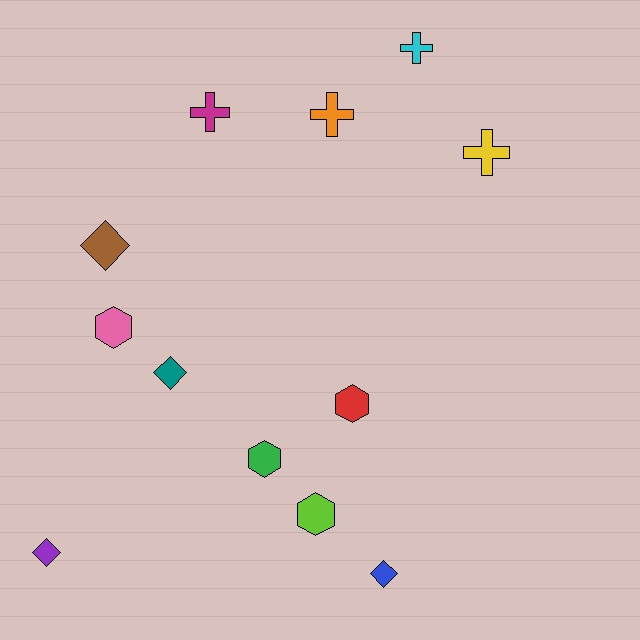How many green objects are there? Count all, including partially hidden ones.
There is 1 green object.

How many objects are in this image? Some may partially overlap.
There are 12 objects.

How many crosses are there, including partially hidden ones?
There are 4 crosses.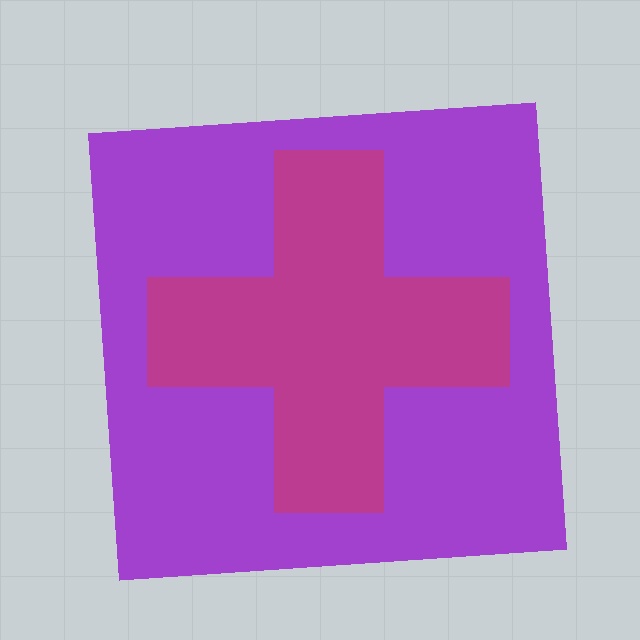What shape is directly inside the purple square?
The magenta cross.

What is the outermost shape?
The purple square.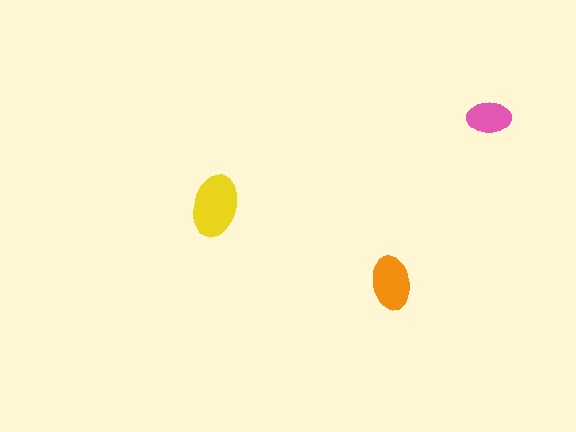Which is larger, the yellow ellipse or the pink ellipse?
The yellow one.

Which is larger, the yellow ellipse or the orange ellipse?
The yellow one.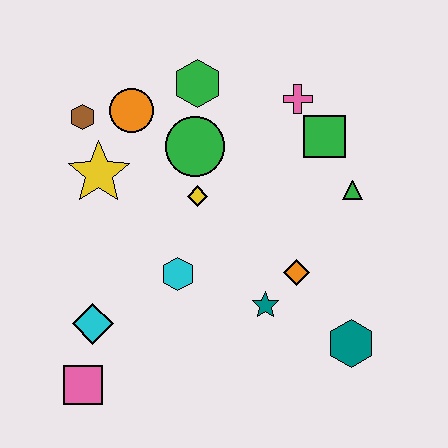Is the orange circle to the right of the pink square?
Yes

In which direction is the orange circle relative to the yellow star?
The orange circle is above the yellow star.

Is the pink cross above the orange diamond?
Yes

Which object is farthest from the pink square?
The pink cross is farthest from the pink square.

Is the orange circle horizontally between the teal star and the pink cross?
No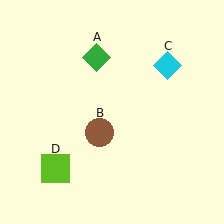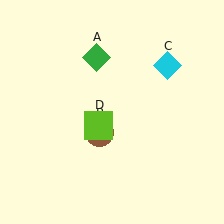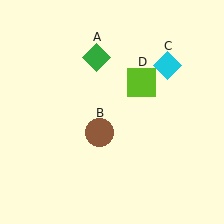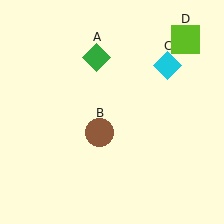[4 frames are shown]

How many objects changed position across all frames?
1 object changed position: lime square (object D).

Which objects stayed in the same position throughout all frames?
Green diamond (object A) and brown circle (object B) and cyan diamond (object C) remained stationary.